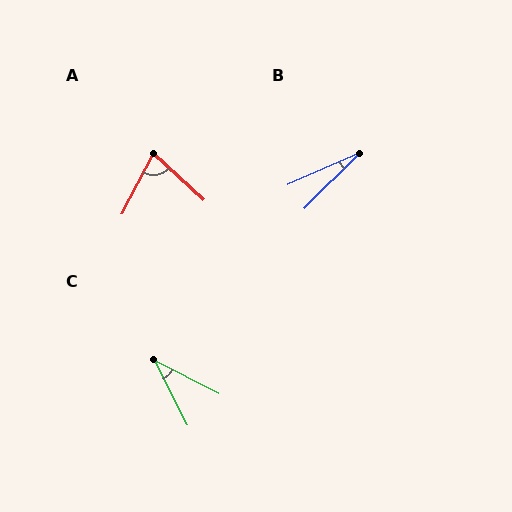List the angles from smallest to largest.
B (21°), C (36°), A (75°).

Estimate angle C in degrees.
Approximately 36 degrees.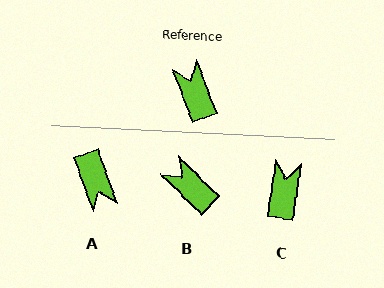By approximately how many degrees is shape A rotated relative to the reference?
Approximately 179 degrees counter-clockwise.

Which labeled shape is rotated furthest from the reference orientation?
A, about 179 degrees away.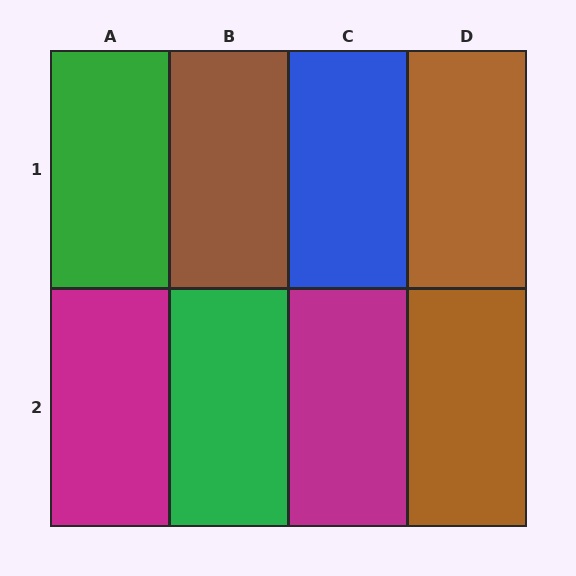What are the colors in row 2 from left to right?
Magenta, green, magenta, brown.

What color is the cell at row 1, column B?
Brown.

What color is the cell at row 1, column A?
Green.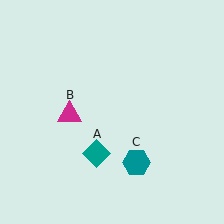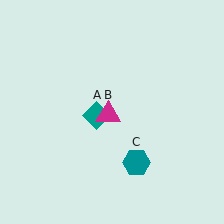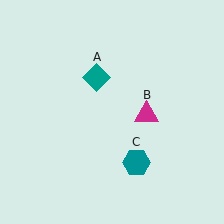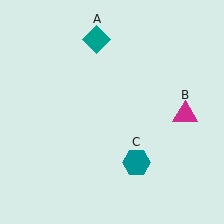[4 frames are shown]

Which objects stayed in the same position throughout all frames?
Teal hexagon (object C) remained stationary.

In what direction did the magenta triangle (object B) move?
The magenta triangle (object B) moved right.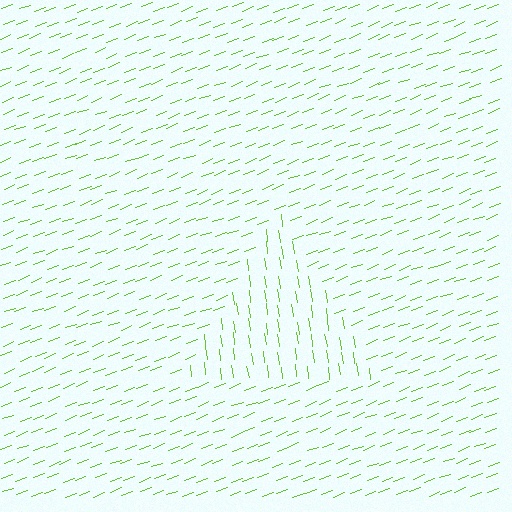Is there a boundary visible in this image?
Yes, there is a texture boundary formed by a change in line orientation.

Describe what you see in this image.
The image is filled with small lime line segments. A triangle region in the image has lines oriented differently from the surrounding lines, creating a visible texture boundary.